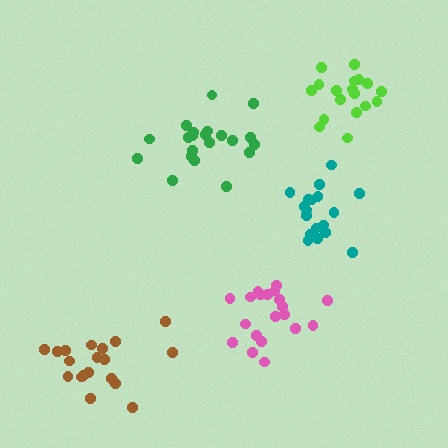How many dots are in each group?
Group 1: 20 dots, Group 2: 19 dots, Group 3: 18 dots, Group 4: 21 dots, Group 5: 18 dots (96 total).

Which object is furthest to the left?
The brown cluster is leftmost.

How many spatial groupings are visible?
There are 5 spatial groupings.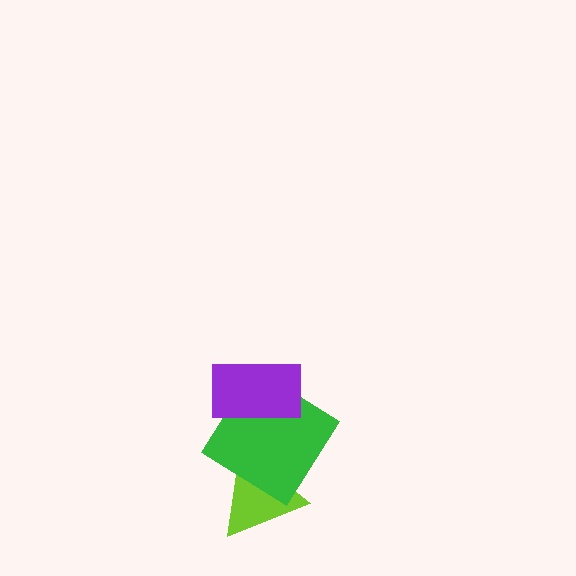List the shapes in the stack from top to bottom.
From top to bottom: the purple rectangle, the green diamond, the lime triangle.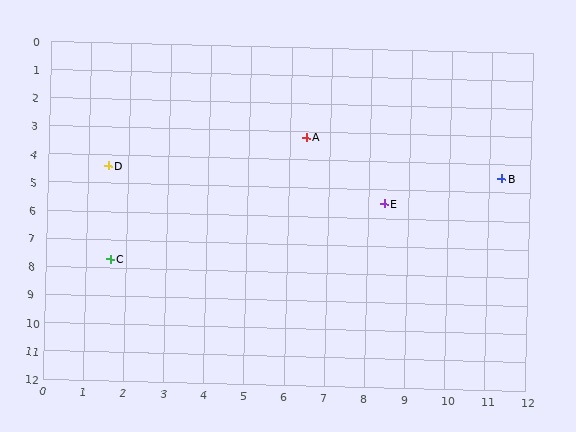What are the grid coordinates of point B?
Point B is at approximately (11.3, 4.5).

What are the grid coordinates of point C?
Point C is at approximately (1.6, 7.7).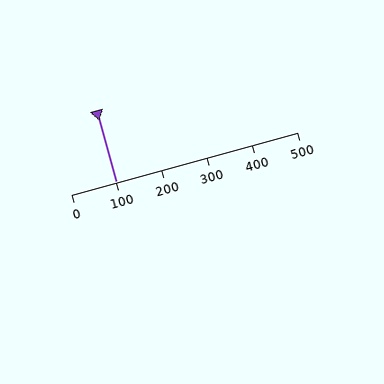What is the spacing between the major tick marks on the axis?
The major ticks are spaced 100 apart.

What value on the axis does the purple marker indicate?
The marker indicates approximately 100.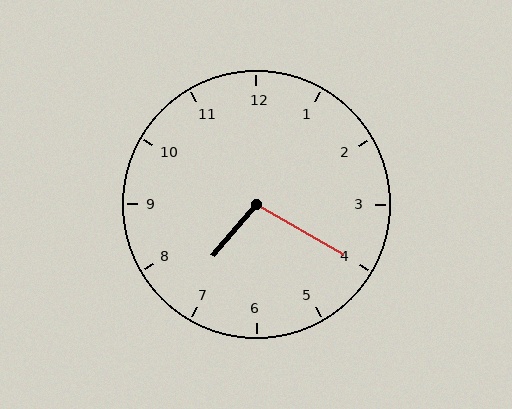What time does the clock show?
7:20.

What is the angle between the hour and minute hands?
Approximately 100 degrees.